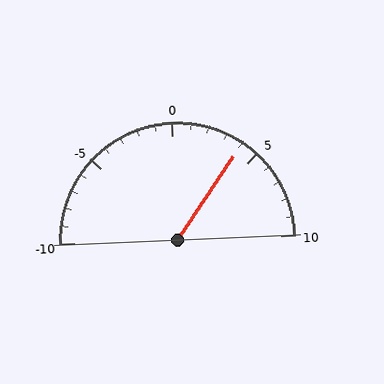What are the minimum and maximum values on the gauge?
The gauge ranges from -10 to 10.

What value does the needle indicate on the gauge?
The needle indicates approximately 4.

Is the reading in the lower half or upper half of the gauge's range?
The reading is in the upper half of the range (-10 to 10).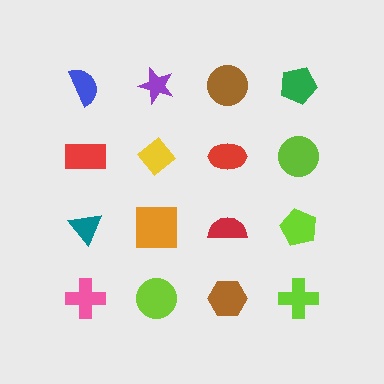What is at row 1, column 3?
A brown circle.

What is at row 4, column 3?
A brown hexagon.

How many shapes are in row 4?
4 shapes.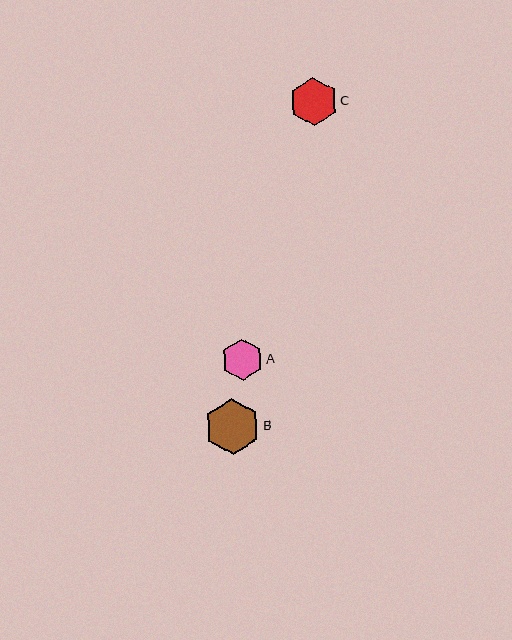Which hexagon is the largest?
Hexagon B is the largest with a size of approximately 56 pixels.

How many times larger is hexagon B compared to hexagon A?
Hexagon B is approximately 1.4 times the size of hexagon A.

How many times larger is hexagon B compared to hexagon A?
Hexagon B is approximately 1.4 times the size of hexagon A.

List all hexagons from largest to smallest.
From largest to smallest: B, C, A.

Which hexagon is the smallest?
Hexagon A is the smallest with a size of approximately 41 pixels.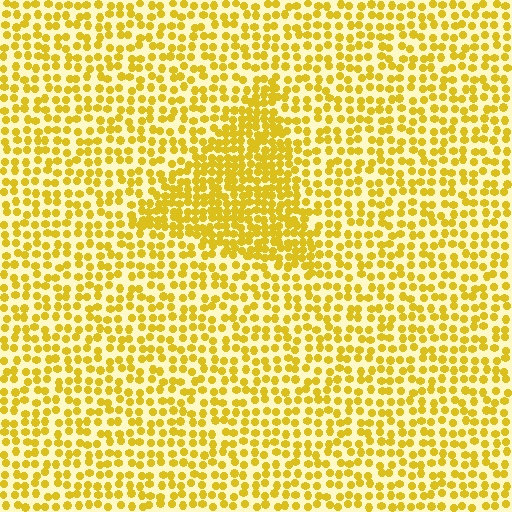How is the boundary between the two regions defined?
The boundary is defined by a change in element density (approximately 1.8x ratio). All elements are the same color, size, and shape.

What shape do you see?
I see a triangle.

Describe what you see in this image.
The image contains small yellow elements arranged at two different densities. A triangle-shaped region is visible where the elements are more densely packed than the surrounding area.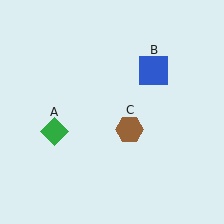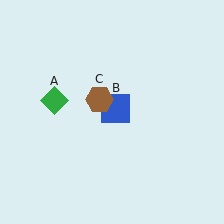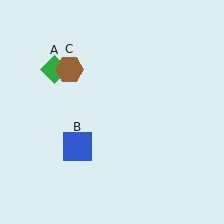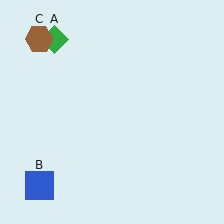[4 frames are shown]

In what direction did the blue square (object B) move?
The blue square (object B) moved down and to the left.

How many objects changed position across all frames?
3 objects changed position: green diamond (object A), blue square (object B), brown hexagon (object C).